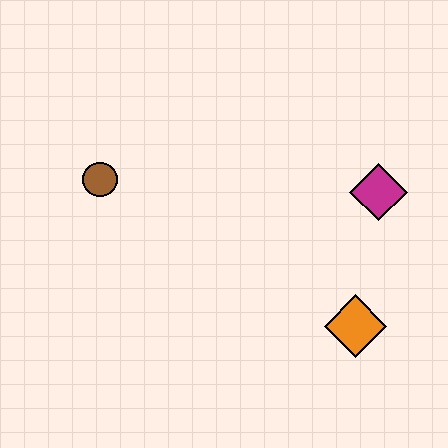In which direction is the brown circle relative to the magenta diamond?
The brown circle is to the left of the magenta diamond.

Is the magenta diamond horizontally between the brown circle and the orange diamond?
No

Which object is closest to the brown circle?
The magenta diamond is closest to the brown circle.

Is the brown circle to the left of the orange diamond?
Yes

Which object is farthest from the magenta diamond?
The brown circle is farthest from the magenta diamond.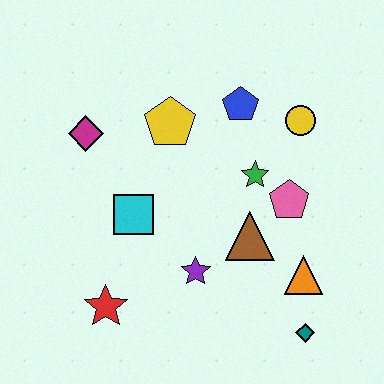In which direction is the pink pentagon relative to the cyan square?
The pink pentagon is to the right of the cyan square.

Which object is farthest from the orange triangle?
The magenta diamond is farthest from the orange triangle.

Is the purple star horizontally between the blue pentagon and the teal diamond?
No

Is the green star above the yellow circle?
No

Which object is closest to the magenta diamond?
The yellow pentagon is closest to the magenta diamond.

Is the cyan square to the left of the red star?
No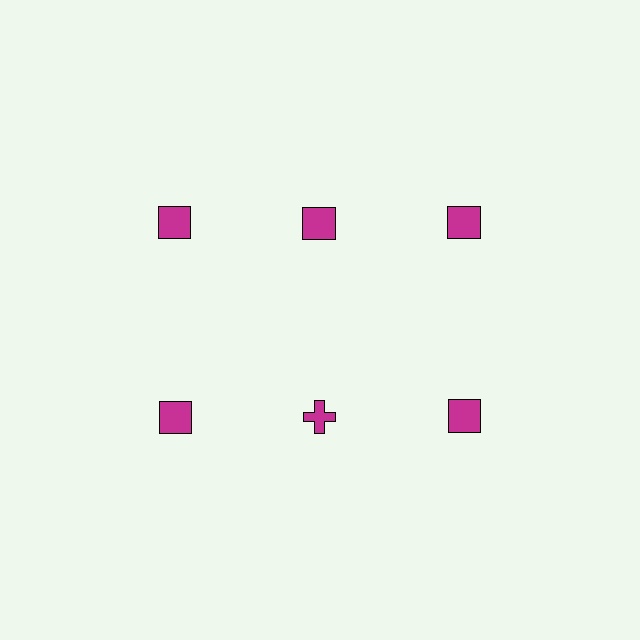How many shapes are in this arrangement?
There are 6 shapes arranged in a grid pattern.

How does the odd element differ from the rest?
It has a different shape: cross instead of square.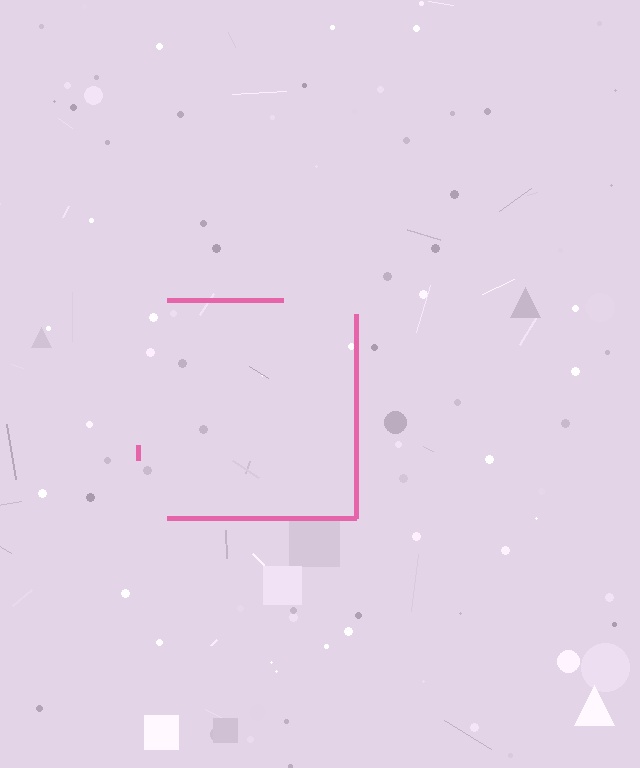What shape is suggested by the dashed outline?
The dashed outline suggests a square.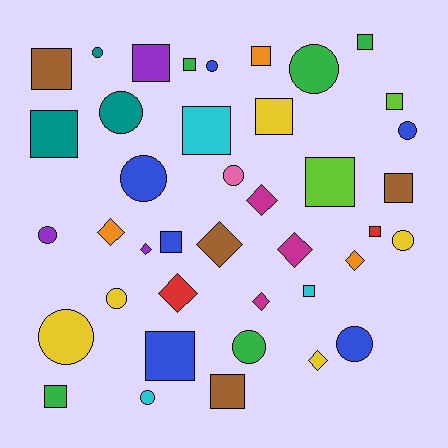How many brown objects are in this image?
There are 4 brown objects.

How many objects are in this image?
There are 40 objects.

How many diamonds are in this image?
There are 9 diamonds.